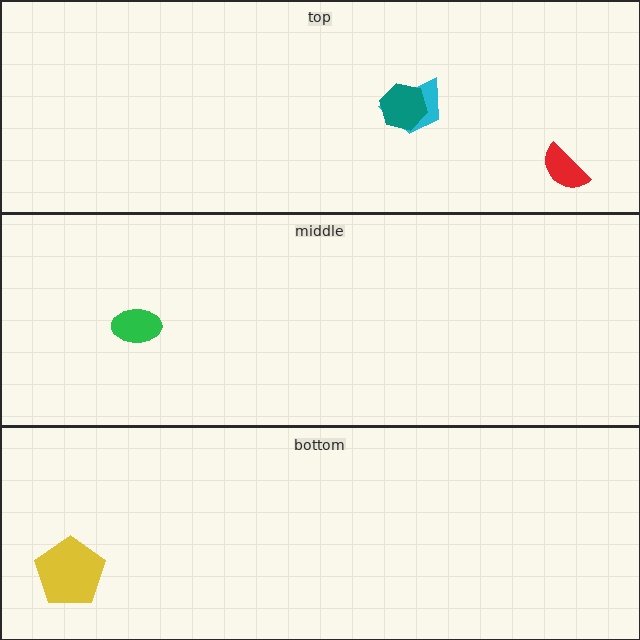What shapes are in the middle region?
The green ellipse.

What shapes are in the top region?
The cyan trapezoid, the teal hexagon, the red semicircle.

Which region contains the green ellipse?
The middle region.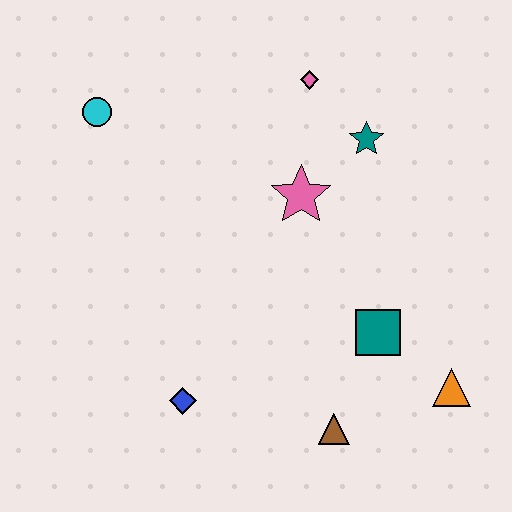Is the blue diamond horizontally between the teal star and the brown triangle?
No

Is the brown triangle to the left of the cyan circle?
No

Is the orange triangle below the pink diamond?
Yes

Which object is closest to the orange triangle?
The teal square is closest to the orange triangle.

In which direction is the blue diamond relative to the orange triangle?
The blue diamond is to the left of the orange triangle.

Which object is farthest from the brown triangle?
The cyan circle is farthest from the brown triangle.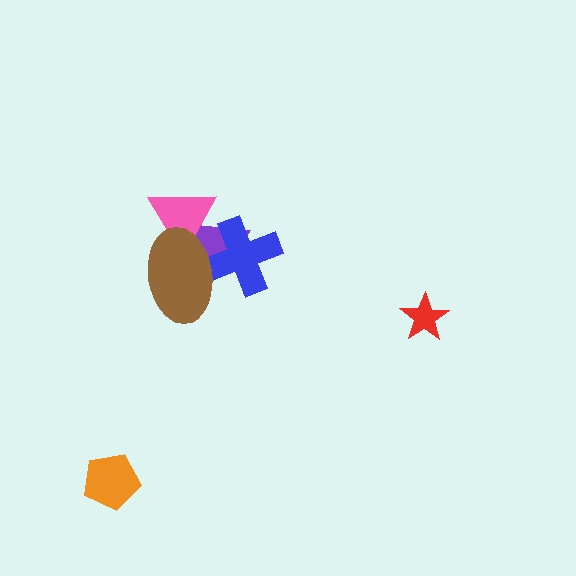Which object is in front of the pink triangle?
The brown ellipse is in front of the pink triangle.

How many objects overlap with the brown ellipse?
3 objects overlap with the brown ellipse.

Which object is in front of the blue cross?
The brown ellipse is in front of the blue cross.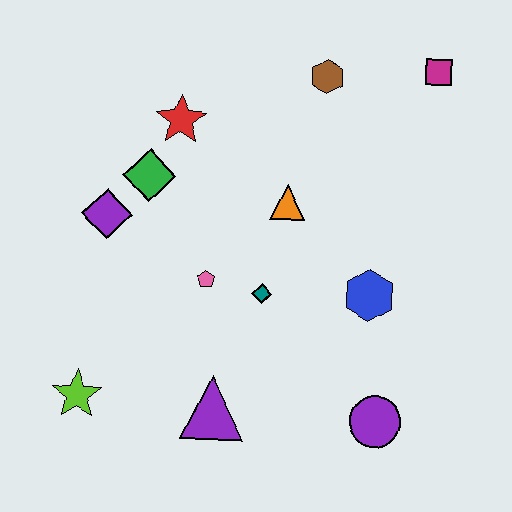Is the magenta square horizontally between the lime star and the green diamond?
No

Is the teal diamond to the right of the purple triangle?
Yes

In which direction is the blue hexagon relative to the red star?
The blue hexagon is to the right of the red star.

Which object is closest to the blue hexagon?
The teal diamond is closest to the blue hexagon.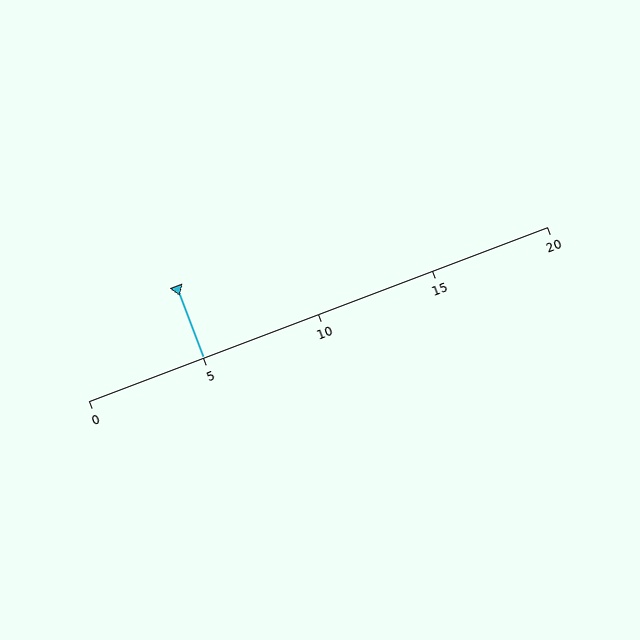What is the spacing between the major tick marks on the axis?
The major ticks are spaced 5 apart.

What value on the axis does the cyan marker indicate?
The marker indicates approximately 5.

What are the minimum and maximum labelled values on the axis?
The axis runs from 0 to 20.